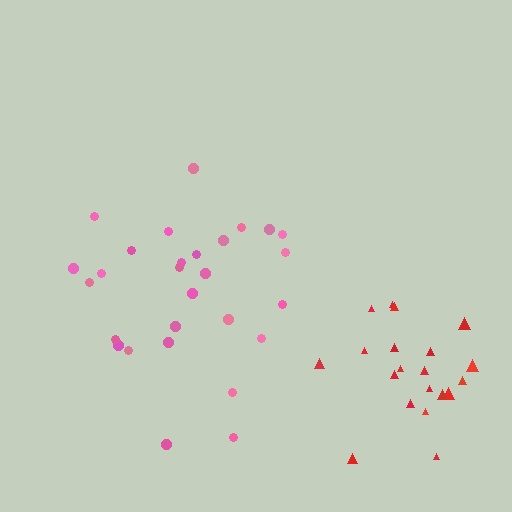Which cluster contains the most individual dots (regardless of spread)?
Pink (28).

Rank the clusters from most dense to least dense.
red, pink.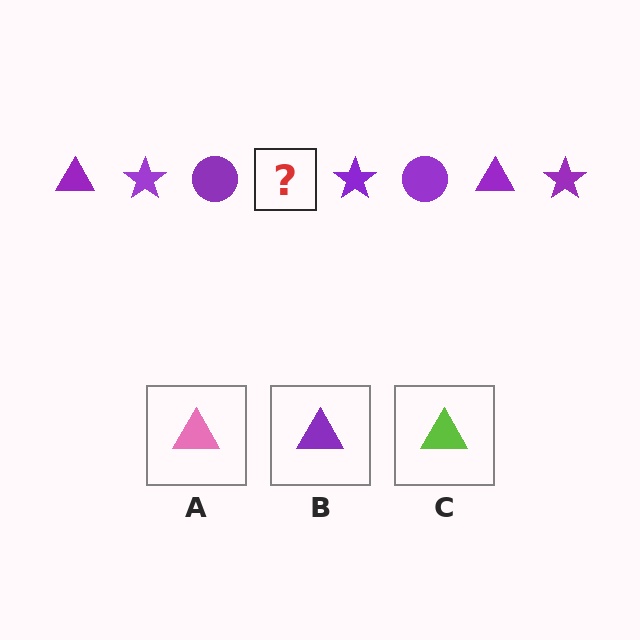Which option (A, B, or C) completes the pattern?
B.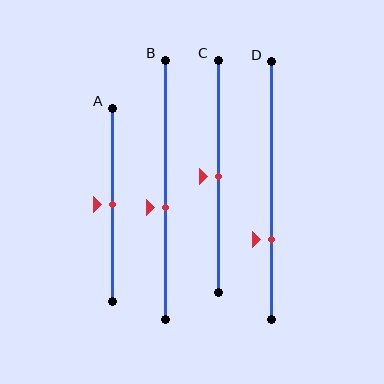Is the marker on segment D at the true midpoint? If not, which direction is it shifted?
No, the marker on segment D is shifted downward by about 19% of the segment length.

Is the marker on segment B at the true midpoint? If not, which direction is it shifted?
No, the marker on segment B is shifted downward by about 7% of the segment length.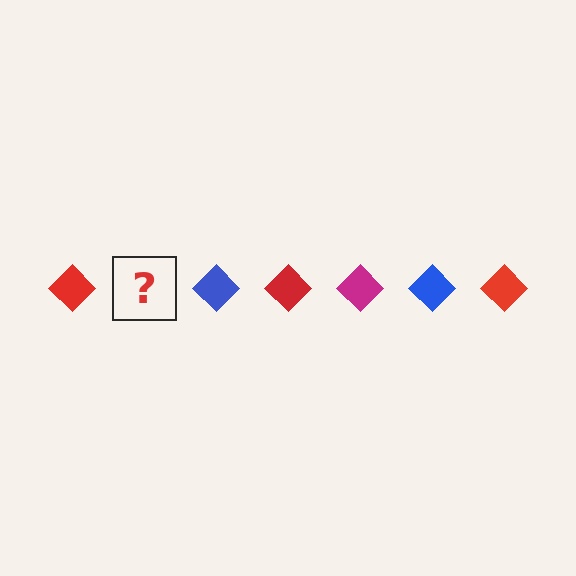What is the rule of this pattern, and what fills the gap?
The rule is that the pattern cycles through red, magenta, blue diamonds. The gap should be filled with a magenta diamond.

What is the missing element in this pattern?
The missing element is a magenta diamond.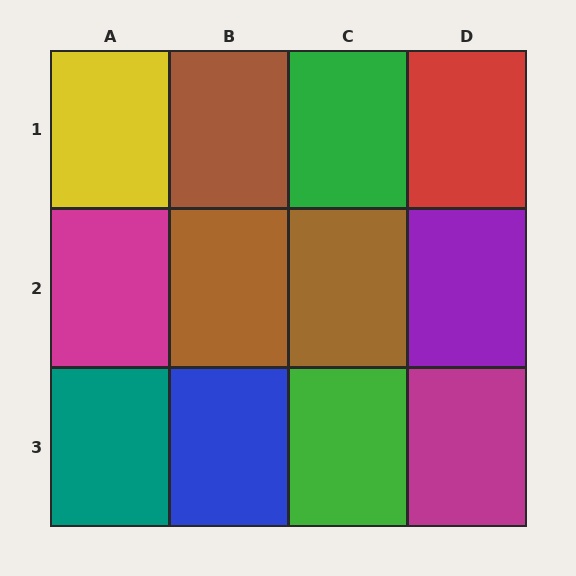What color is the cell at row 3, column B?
Blue.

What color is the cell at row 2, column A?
Magenta.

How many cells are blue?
1 cell is blue.